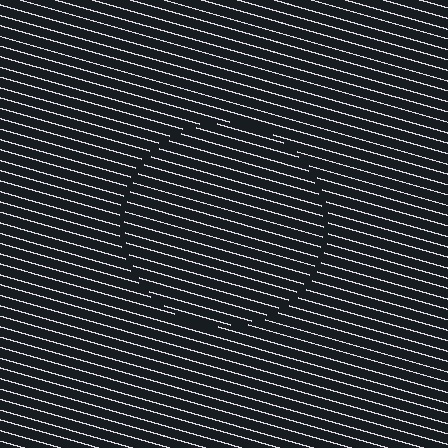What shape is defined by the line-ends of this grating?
An illusory circle. The interior of the shape contains the same grating, shifted by half a period — the contour is defined by the phase discontinuity where line-ends from the inner and outer gratings abut.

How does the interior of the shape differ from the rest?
The interior of the shape contains the same grating, shifted by half a period — the contour is defined by the phase discontinuity where line-ends from the inner and outer gratings abut.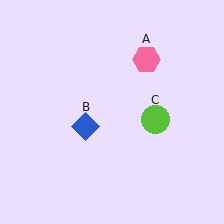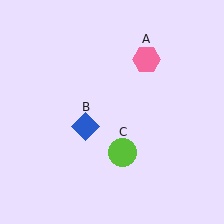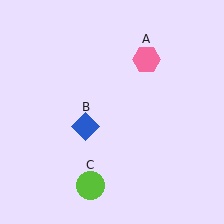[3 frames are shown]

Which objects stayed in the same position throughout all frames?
Pink hexagon (object A) and blue diamond (object B) remained stationary.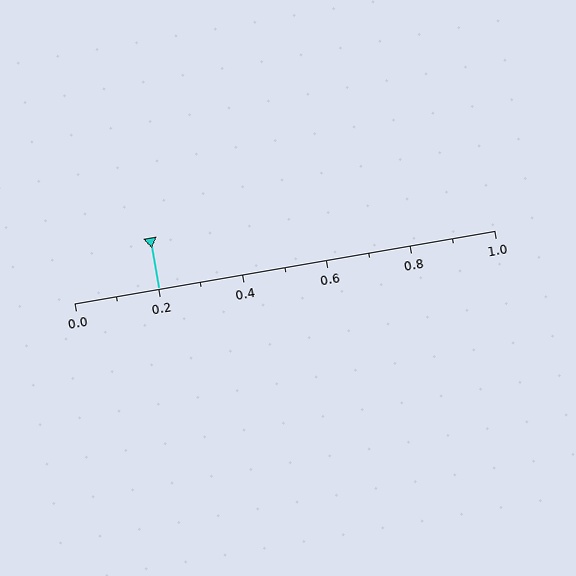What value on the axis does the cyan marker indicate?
The marker indicates approximately 0.2.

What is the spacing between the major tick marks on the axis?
The major ticks are spaced 0.2 apart.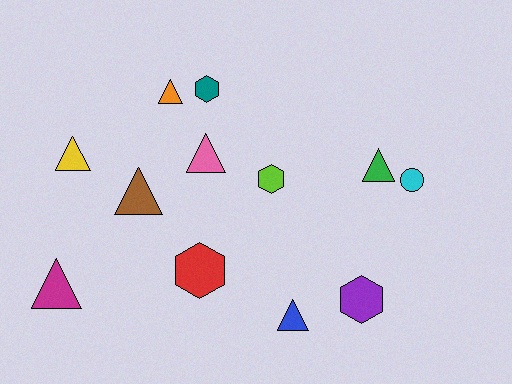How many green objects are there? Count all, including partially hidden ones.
There is 1 green object.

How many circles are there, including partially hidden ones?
There is 1 circle.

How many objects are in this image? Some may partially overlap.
There are 12 objects.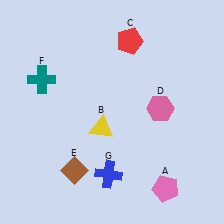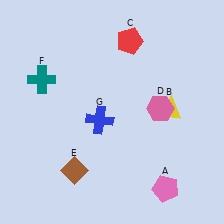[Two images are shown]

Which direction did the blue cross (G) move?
The blue cross (G) moved up.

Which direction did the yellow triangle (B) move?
The yellow triangle (B) moved right.